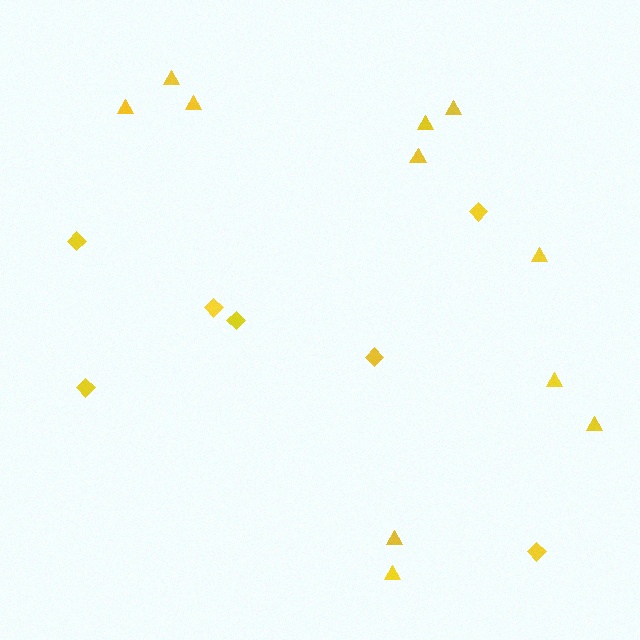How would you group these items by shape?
There are 2 groups: one group of diamonds (7) and one group of triangles (11).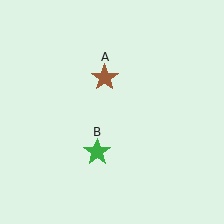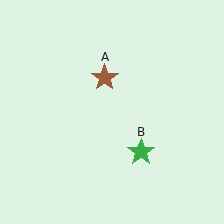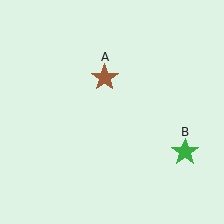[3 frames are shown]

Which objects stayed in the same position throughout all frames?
Brown star (object A) remained stationary.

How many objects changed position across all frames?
1 object changed position: green star (object B).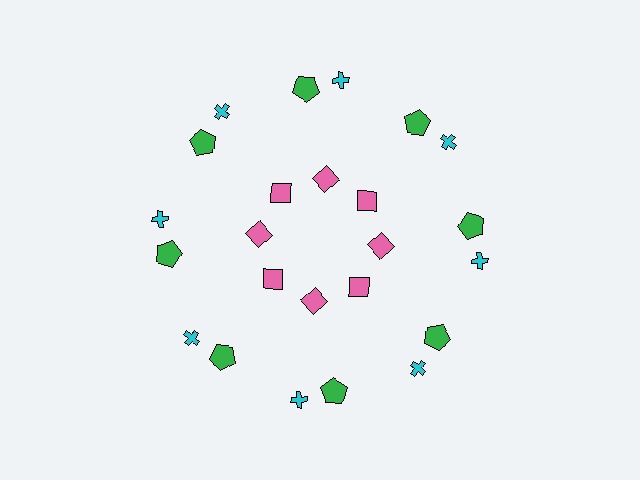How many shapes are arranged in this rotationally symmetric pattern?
There are 24 shapes, arranged in 8 groups of 3.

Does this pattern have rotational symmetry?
Yes, this pattern has 8-fold rotational symmetry. It looks the same after rotating 45 degrees around the center.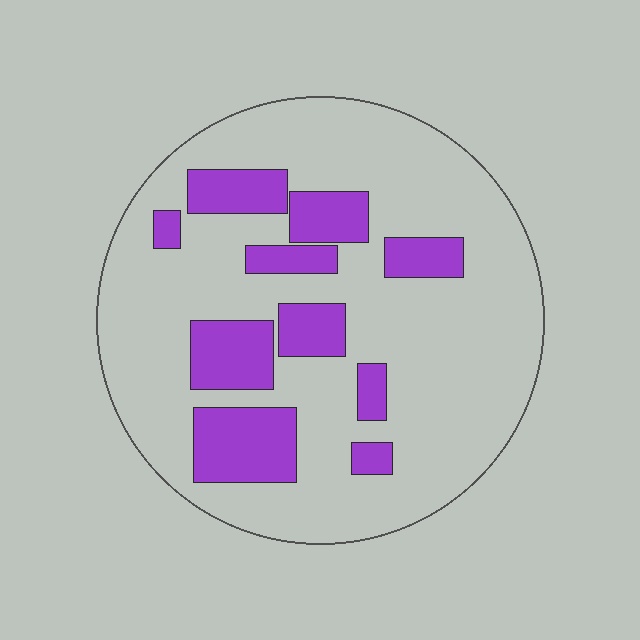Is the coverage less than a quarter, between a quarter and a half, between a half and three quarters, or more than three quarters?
Less than a quarter.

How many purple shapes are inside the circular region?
10.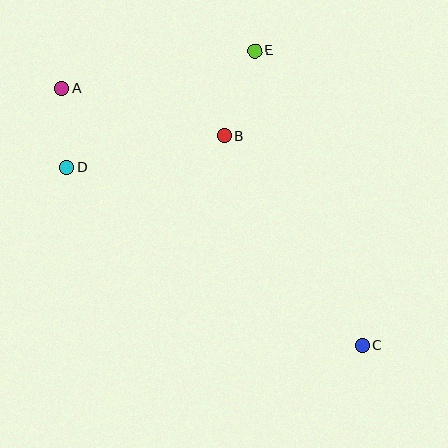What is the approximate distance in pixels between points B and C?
The distance between B and C is approximately 251 pixels.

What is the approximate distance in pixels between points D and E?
The distance between D and E is approximately 221 pixels.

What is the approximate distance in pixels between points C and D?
The distance between C and D is approximately 345 pixels.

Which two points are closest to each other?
Points A and D are closest to each other.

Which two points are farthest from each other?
Points A and C are farthest from each other.